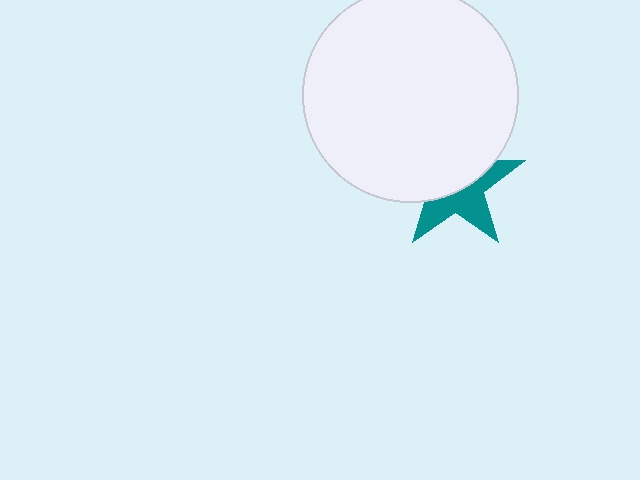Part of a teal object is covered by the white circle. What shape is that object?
It is a star.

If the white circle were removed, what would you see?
You would see the complete teal star.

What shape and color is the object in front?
The object in front is a white circle.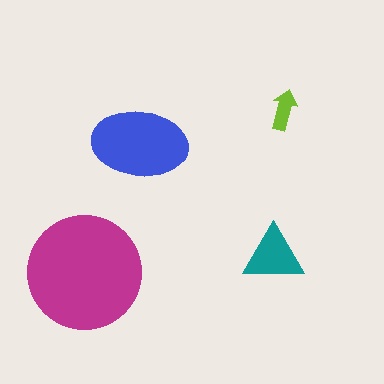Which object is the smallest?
The lime arrow.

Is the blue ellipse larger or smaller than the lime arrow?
Larger.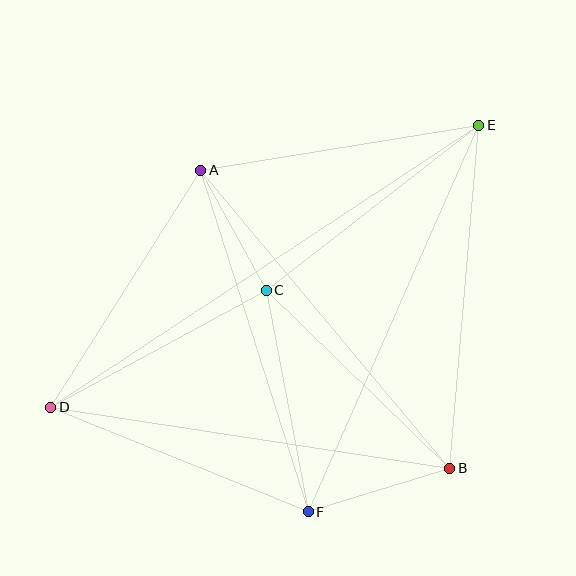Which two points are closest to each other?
Points A and C are closest to each other.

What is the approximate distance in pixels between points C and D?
The distance between C and D is approximately 245 pixels.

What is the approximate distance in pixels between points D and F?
The distance between D and F is approximately 278 pixels.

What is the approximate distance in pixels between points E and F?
The distance between E and F is approximately 422 pixels.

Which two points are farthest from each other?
Points D and E are farthest from each other.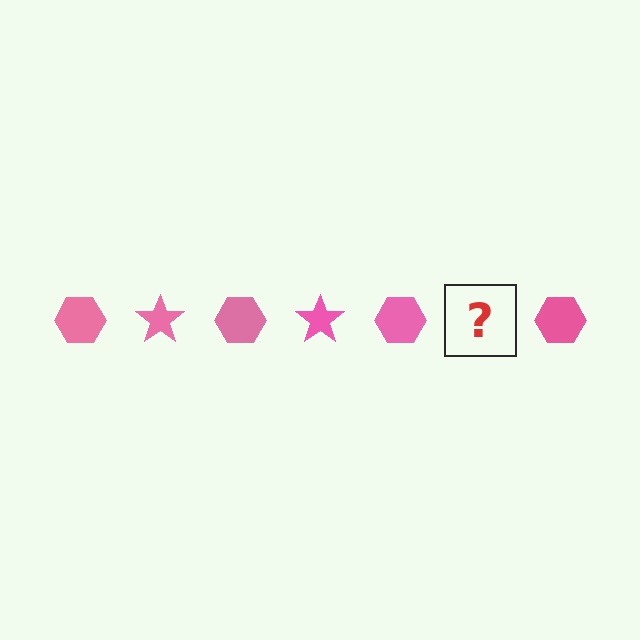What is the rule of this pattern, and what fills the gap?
The rule is that the pattern cycles through hexagon, star shapes in pink. The gap should be filled with a pink star.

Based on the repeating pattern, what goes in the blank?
The blank should be a pink star.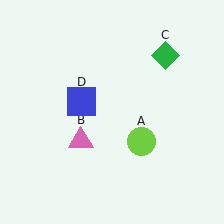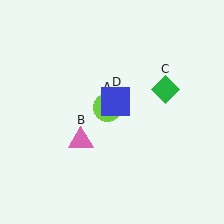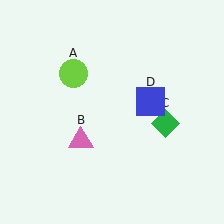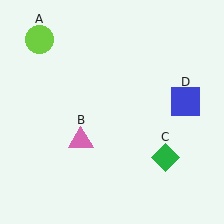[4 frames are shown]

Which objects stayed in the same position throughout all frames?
Pink triangle (object B) remained stationary.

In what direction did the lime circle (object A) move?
The lime circle (object A) moved up and to the left.